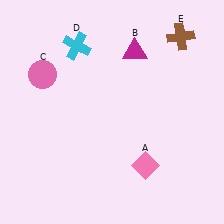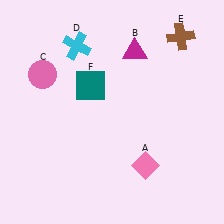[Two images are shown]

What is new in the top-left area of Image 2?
A teal square (F) was added in the top-left area of Image 2.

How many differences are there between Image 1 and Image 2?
There is 1 difference between the two images.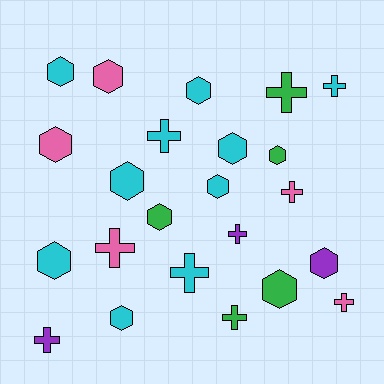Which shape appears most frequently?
Hexagon, with 13 objects.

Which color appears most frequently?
Cyan, with 10 objects.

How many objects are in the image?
There are 23 objects.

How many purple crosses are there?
There are 2 purple crosses.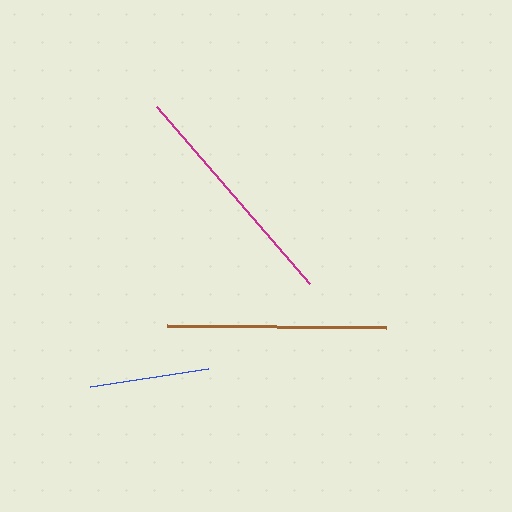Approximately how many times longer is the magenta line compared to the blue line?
The magenta line is approximately 2.0 times the length of the blue line.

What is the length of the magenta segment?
The magenta segment is approximately 234 pixels long.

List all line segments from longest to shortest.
From longest to shortest: magenta, brown, blue.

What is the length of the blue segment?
The blue segment is approximately 119 pixels long.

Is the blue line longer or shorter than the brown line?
The brown line is longer than the blue line.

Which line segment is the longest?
The magenta line is the longest at approximately 234 pixels.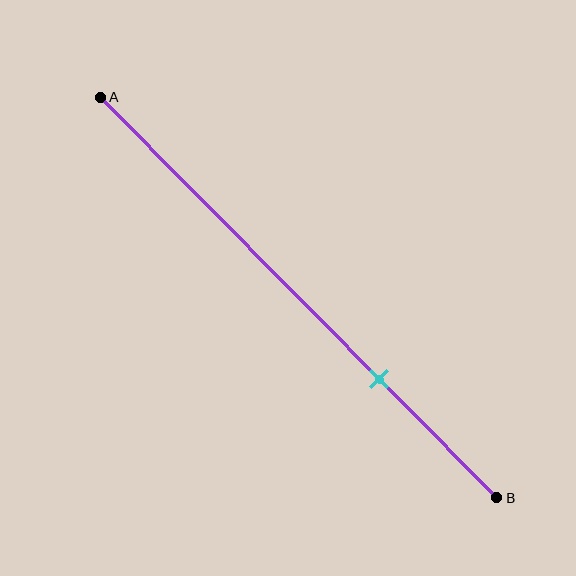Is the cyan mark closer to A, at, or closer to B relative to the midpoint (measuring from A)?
The cyan mark is closer to point B than the midpoint of segment AB.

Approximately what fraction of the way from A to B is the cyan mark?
The cyan mark is approximately 70% of the way from A to B.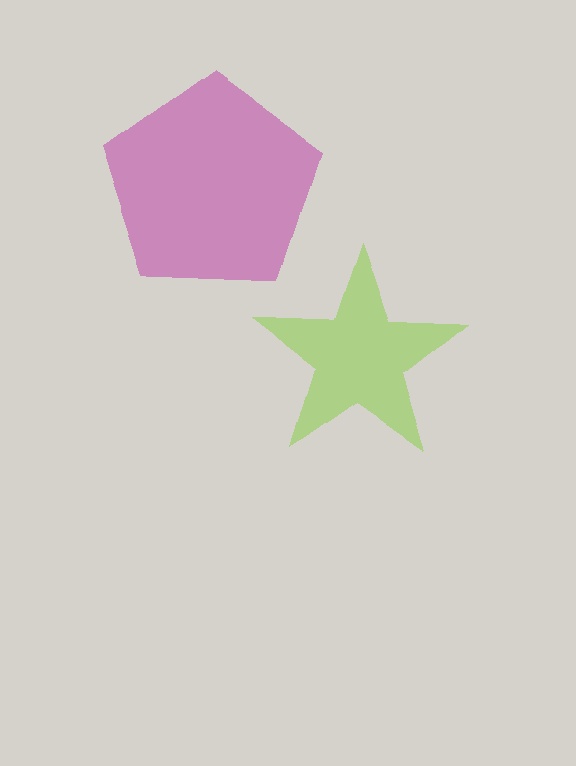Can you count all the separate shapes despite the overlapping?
Yes, there are 2 separate shapes.